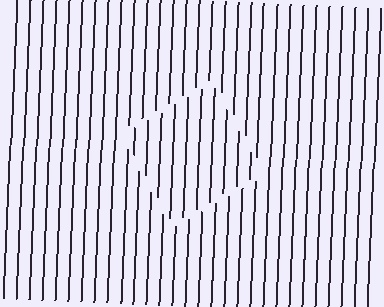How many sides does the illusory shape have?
4 sides — the line-ends trace a square.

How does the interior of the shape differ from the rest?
The interior of the shape contains the same grating, shifted by half a period — the contour is defined by the phase discontinuity where line-ends from the inner and outer gratings abut.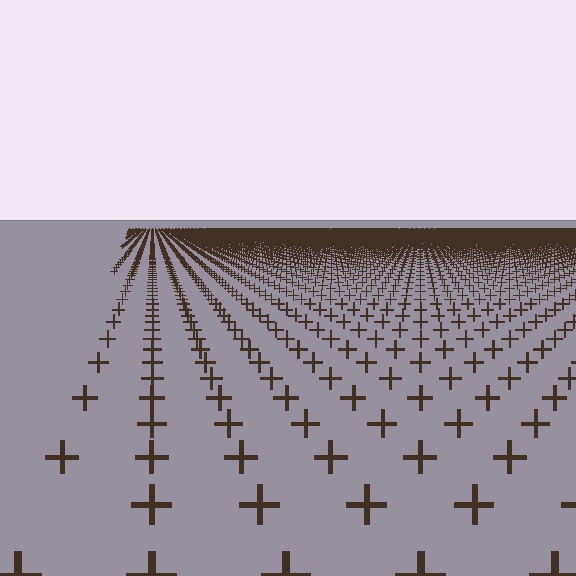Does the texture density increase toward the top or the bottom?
Density increases toward the top.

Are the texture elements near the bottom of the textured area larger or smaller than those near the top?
Larger. Near the bottom, elements are closer to the viewer and appear at a bigger on-screen size.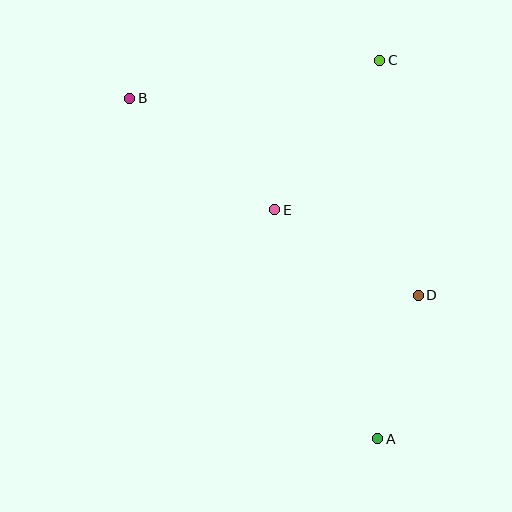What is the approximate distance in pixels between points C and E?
The distance between C and E is approximately 183 pixels.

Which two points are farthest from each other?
Points A and B are farthest from each other.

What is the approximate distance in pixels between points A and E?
The distance between A and E is approximately 251 pixels.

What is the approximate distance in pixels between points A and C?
The distance between A and C is approximately 378 pixels.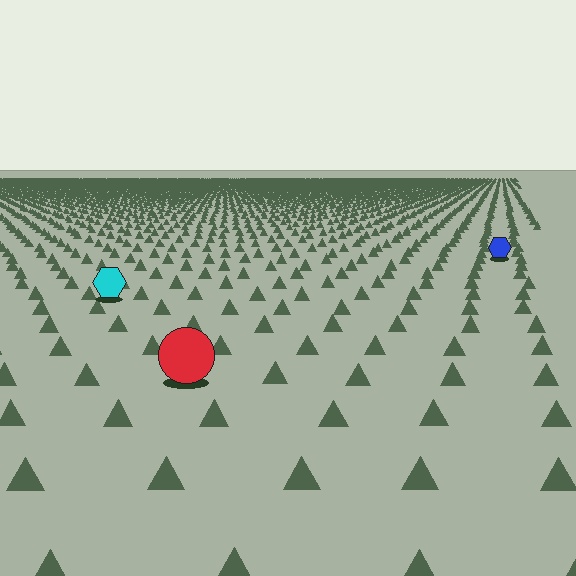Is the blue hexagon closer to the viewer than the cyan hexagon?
No. The cyan hexagon is closer — you can tell from the texture gradient: the ground texture is coarser near it.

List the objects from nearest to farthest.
From nearest to farthest: the red circle, the cyan hexagon, the blue hexagon.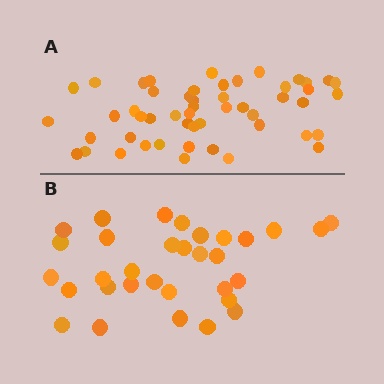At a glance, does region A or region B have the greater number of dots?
Region A (the top region) has more dots.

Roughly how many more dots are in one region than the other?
Region A has approximately 20 more dots than region B.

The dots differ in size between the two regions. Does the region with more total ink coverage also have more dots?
No. Region B has more total ink coverage because its dots are larger, but region A actually contains more individual dots. Total area can be misleading — the number of items is what matters here.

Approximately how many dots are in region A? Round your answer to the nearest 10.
About 50 dots. (The exact count is 51, which rounds to 50.)